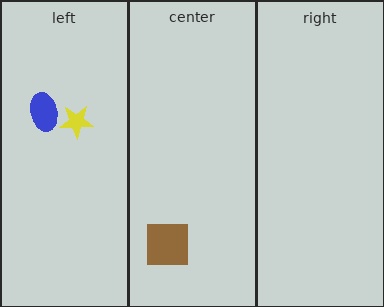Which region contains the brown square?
The center region.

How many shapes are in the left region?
2.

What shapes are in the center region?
The brown square.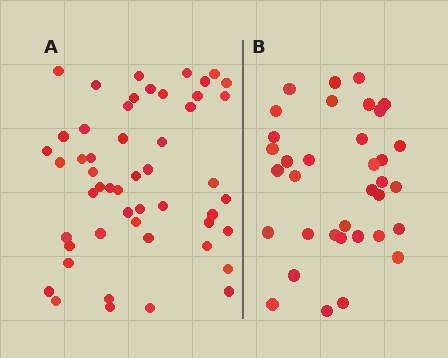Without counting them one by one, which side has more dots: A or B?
Region A (the left region) has more dots.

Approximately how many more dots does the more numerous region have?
Region A has approximately 15 more dots than region B.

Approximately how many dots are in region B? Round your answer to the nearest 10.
About 40 dots. (The exact count is 35, which rounds to 40.)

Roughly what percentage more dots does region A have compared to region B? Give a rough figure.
About 45% more.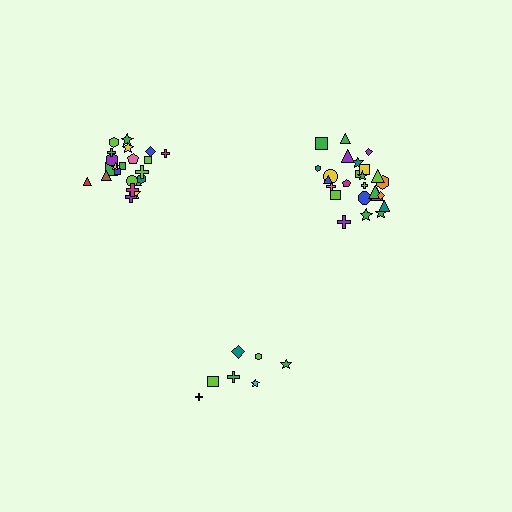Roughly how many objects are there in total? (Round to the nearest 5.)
Roughly 55 objects in total.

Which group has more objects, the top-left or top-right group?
The top-right group.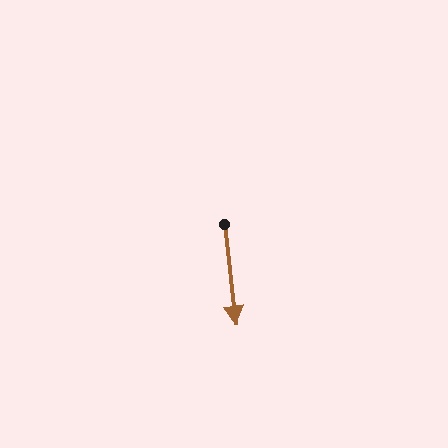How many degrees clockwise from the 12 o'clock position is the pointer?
Approximately 173 degrees.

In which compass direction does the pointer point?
South.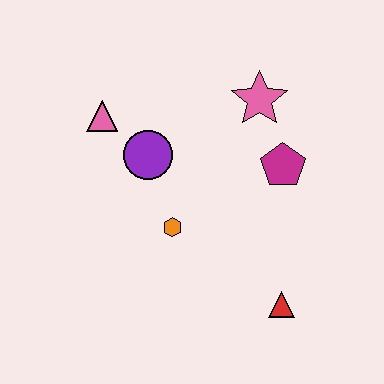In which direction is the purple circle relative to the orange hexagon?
The purple circle is above the orange hexagon.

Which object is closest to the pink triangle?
The purple circle is closest to the pink triangle.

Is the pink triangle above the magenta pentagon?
Yes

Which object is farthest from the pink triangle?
The red triangle is farthest from the pink triangle.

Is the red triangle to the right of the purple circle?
Yes